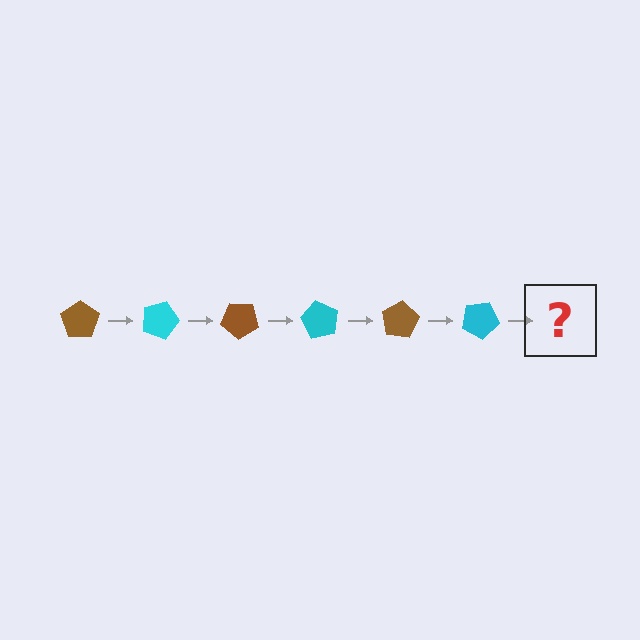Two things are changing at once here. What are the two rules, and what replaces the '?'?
The two rules are that it rotates 20 degrees each step and the color cycles through brown and cyan. The '?' should be a brown pentagon, rotated 120 degrees from the start.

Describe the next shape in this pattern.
It should be a brown pentagon, rotated 120 degrees from the start.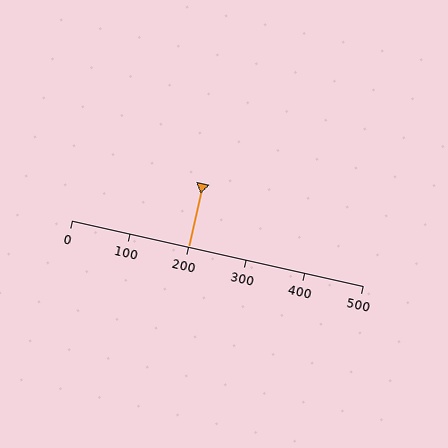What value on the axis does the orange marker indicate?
The marker indicates approximately 200.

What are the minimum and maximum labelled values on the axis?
The axis runs from 0 to 500.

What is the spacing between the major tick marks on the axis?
The major ticks are spaced 100 apart.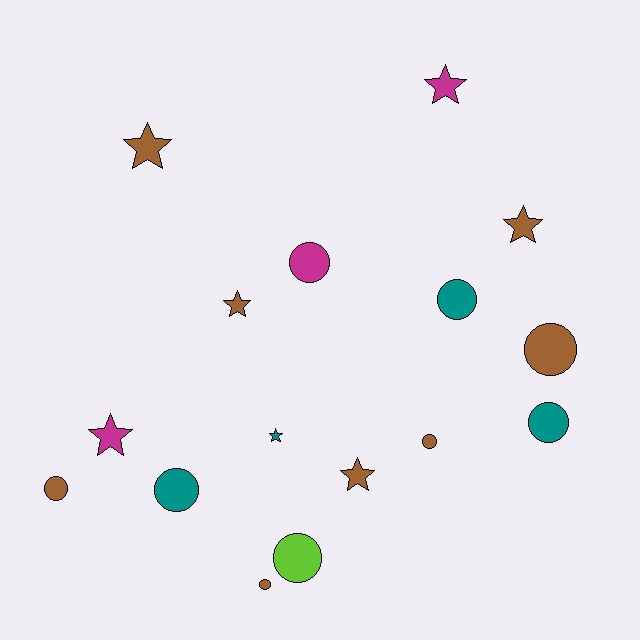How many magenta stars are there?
There are 2 magenta stars.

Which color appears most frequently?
Brown, with 8 objects.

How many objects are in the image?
There are 16 objects.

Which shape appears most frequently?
Circle, with 9 objects.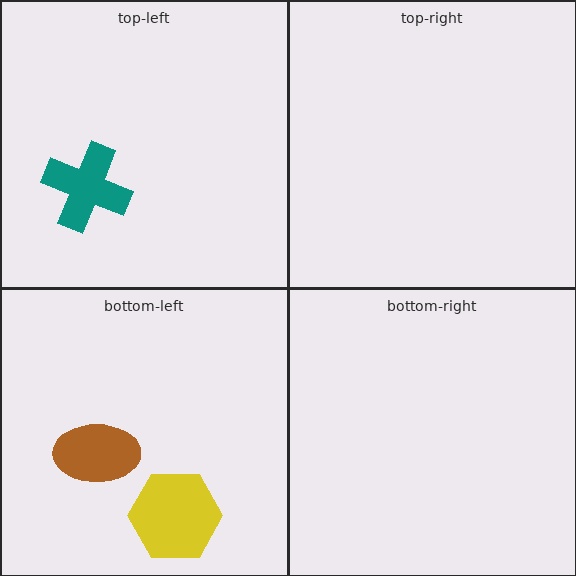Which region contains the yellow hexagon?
The bottom-left region.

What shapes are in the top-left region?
The teal cross.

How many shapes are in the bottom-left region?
2.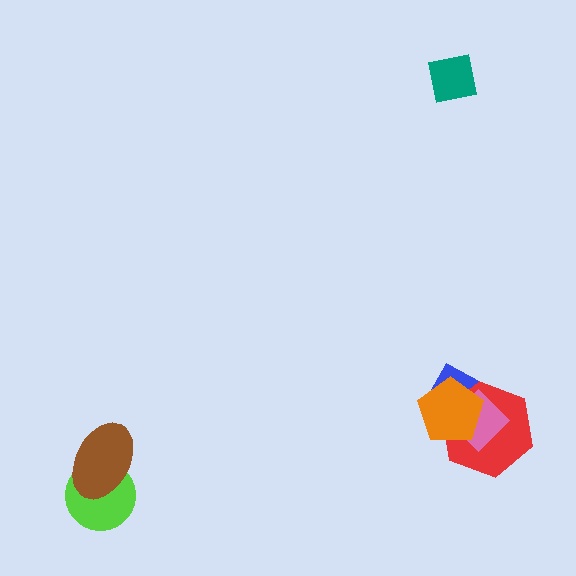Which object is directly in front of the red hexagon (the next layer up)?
The pink diamond is directly in front of the red hexagon.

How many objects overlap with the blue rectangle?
3 objects overlap with the blue rectangle.